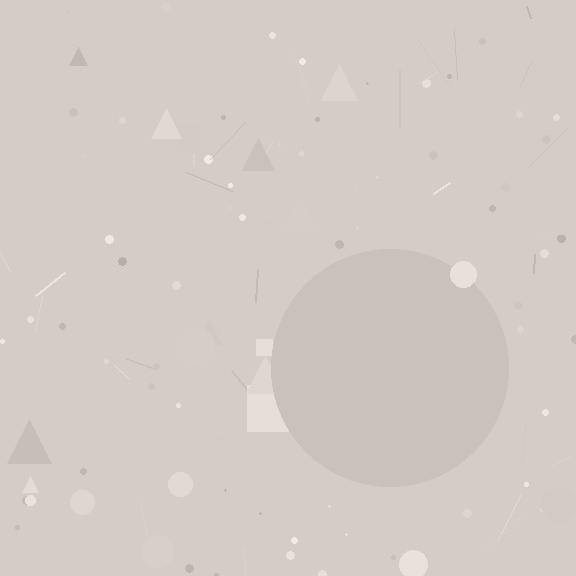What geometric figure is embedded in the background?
A circle is embedded in the background.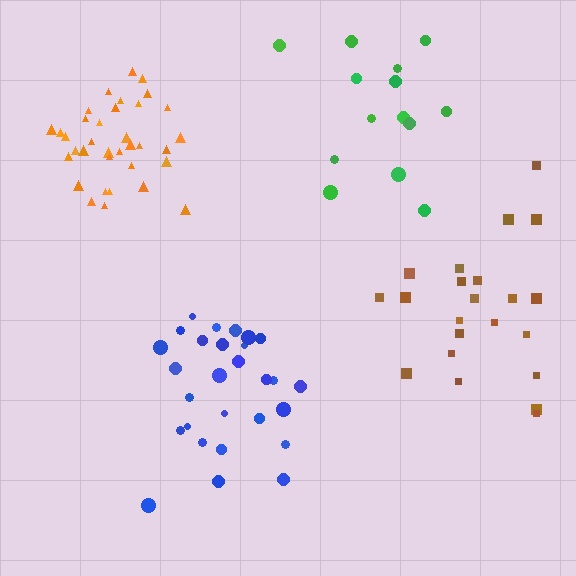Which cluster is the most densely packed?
Orange.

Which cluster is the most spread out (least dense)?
Brown.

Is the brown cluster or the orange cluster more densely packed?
Orange.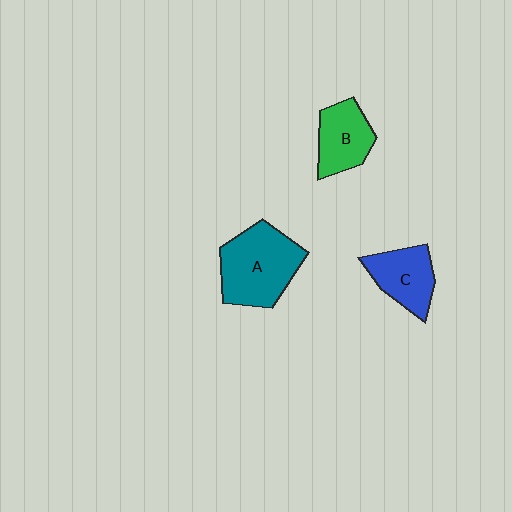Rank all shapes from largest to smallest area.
From largest to smallest: A (teal), C (blue), B (green).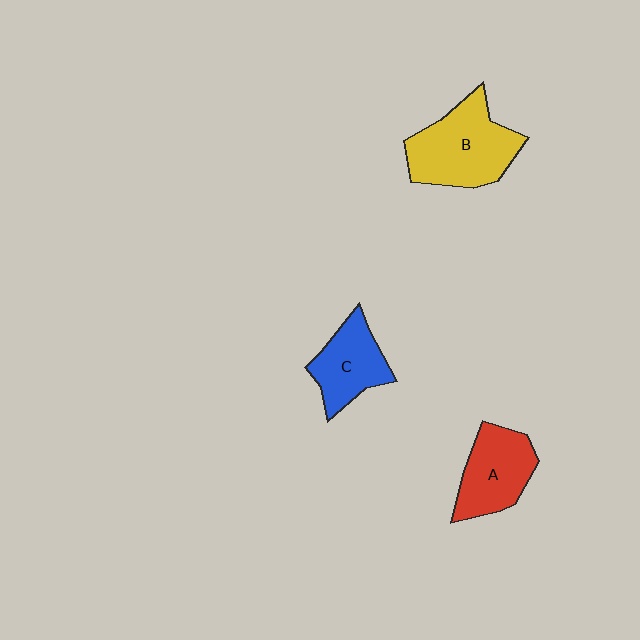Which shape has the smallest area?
Shape C (blue).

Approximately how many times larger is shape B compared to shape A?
Approximately 1.3 times.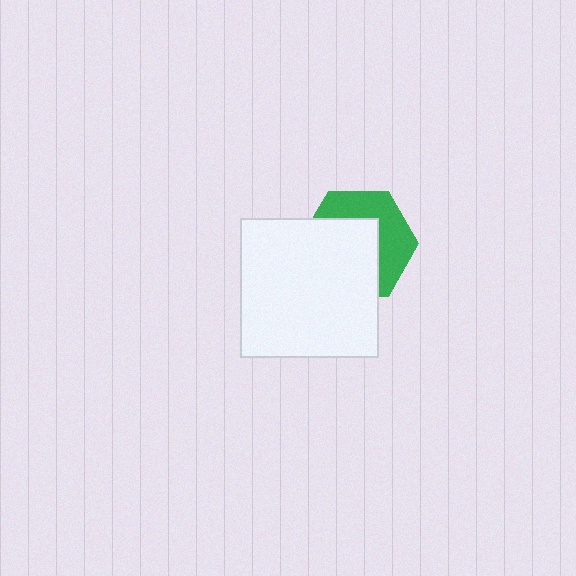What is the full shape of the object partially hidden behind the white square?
The partially hidden object is a green hexagon.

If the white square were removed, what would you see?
You would see the complete green hexagon.